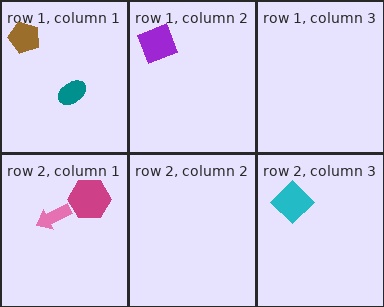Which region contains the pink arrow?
The row 2, column 1 region.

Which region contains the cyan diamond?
The row 2, column 3 region.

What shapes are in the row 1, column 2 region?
The purple square.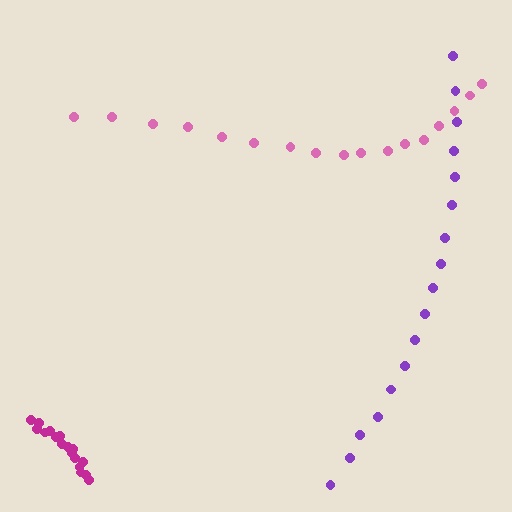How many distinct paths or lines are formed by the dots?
There are 3 distinct paths.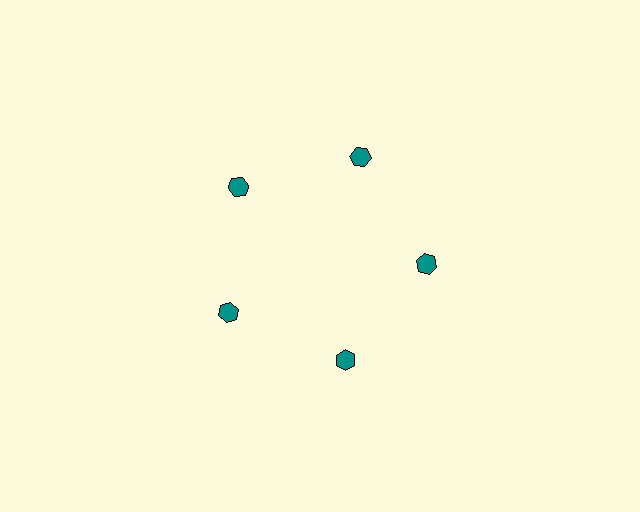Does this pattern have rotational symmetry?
Yes, this pattern has 5-fold rotational symmetry. It looks the same after rotating 72 degrees around the center.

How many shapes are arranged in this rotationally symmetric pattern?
There are 5 shapes, arranged in 5 groups of 1.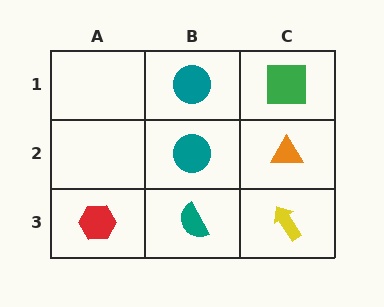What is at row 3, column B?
A teal semicircle.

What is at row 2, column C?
An orange triangle.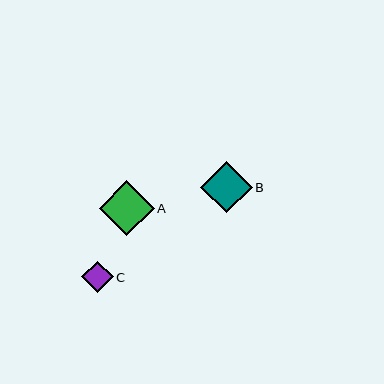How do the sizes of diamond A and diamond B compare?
Diamond A and diamond B are approximately the same size.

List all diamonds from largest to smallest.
From largest to smallest: A, B, C.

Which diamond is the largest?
Diamond A is the largest with a size of approximately 55 pixels.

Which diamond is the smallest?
Diamond C is the smallest with a size of approximately 32 pixels.